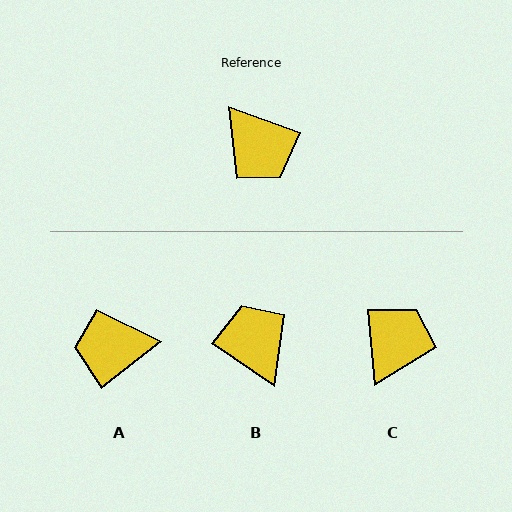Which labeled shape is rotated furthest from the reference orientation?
B, about 166 degrees away.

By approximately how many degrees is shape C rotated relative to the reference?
Approximately 115 degrees counter-clockwise.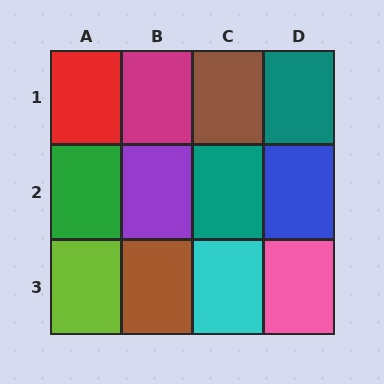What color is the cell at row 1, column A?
Red.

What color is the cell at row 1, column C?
Brown.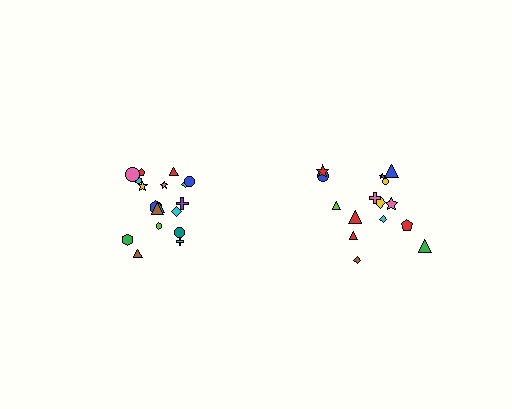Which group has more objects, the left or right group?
The left group.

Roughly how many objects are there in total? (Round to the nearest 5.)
Roughly 35 objects in total.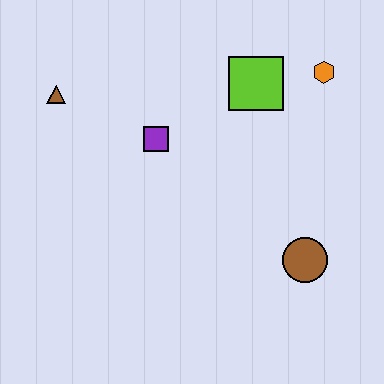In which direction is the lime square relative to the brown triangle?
The lime square is to the right of the brown triangle.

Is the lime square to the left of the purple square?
No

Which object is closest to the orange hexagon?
The lime square is closest to the orange hexagon.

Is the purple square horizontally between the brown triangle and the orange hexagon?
Yes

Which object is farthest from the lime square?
The brown triangle is farthest from the lime square.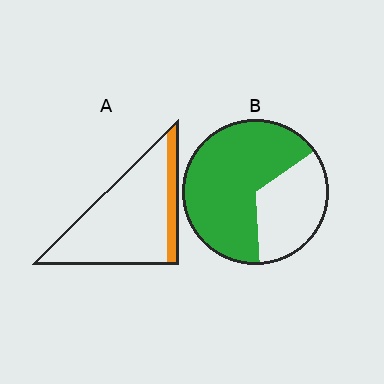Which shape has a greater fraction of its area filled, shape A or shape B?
Shape B.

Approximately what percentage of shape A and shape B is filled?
A is approximately 15% and B is approximately 65%.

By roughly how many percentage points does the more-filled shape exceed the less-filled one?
By roughly 50 percentage points (B over A).